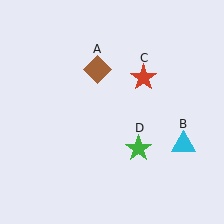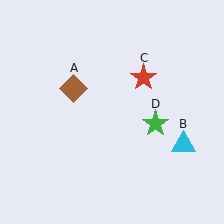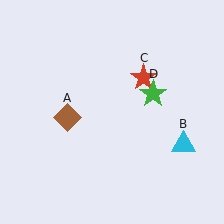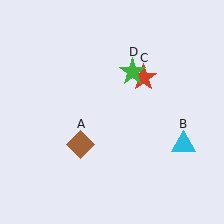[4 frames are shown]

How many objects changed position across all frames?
2 objects changed position: brown diamond (object A), green star (object D).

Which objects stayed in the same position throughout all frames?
Cyan triangle (object B) and red star (object C) remained stationary.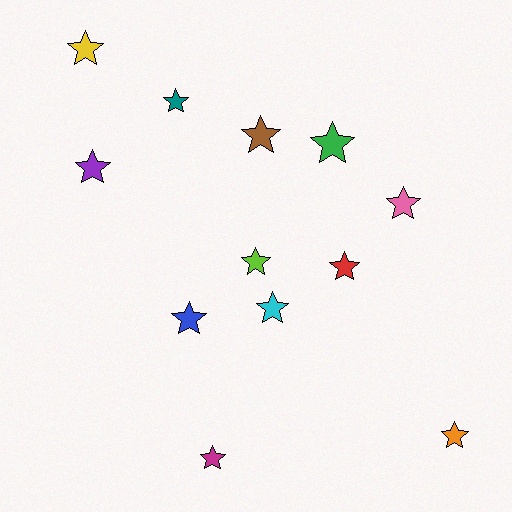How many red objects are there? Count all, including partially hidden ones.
There is 1 red object.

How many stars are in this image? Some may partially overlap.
There are 12 stars.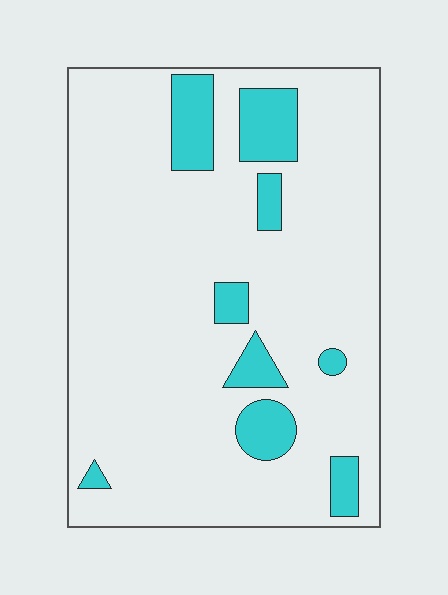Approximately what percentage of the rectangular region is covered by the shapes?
Approximately 15%.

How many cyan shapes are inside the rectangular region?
9.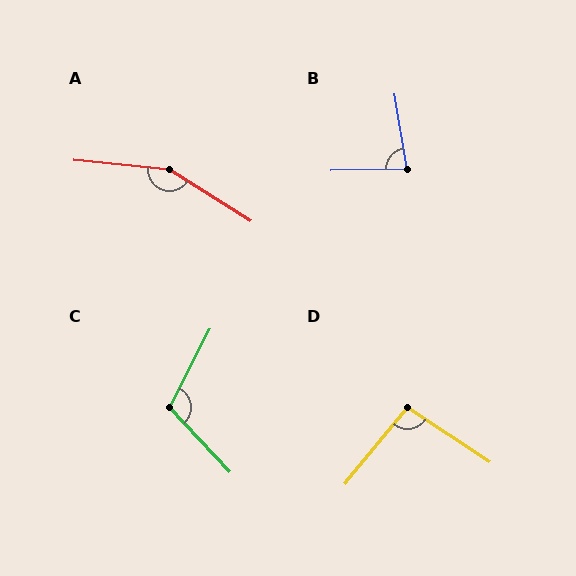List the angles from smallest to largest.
B (81°), D (96°), C (109°), A (153°).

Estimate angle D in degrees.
Approximately 96 degrees.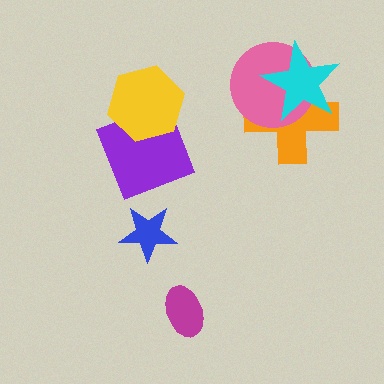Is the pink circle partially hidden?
Yes, it is partially covered by another shape.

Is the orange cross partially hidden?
Yes, it is partially covered by another shape.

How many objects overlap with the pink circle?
2 objects overlap with the pink circle.